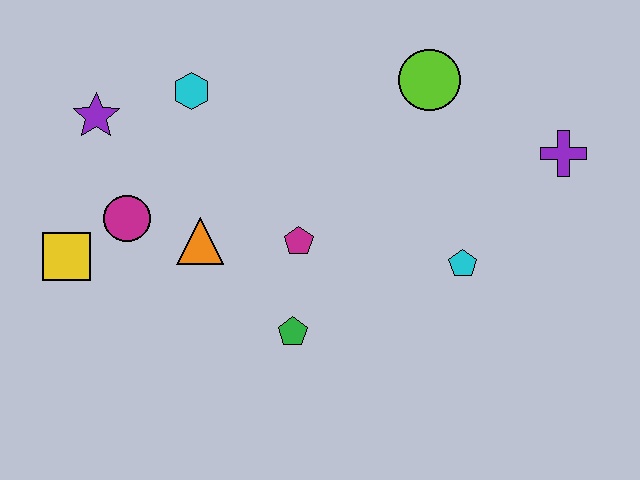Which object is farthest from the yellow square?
The purple cross is farthest from the yellow square.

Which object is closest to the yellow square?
The magenta circle is closest to the yellow square.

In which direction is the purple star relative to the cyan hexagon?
The purple star is to the left of the cyan hexagon.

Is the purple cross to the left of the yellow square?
No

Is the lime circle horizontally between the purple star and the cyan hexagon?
No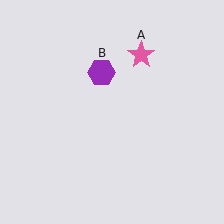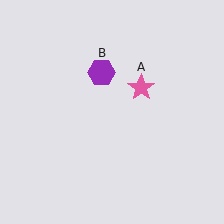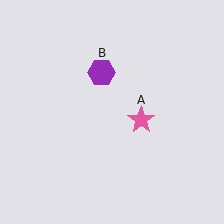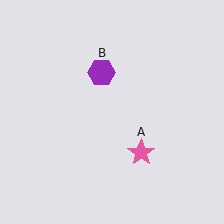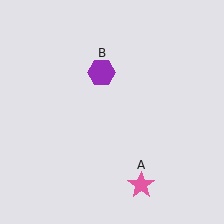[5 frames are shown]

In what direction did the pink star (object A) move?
The pink star (object A) moved down.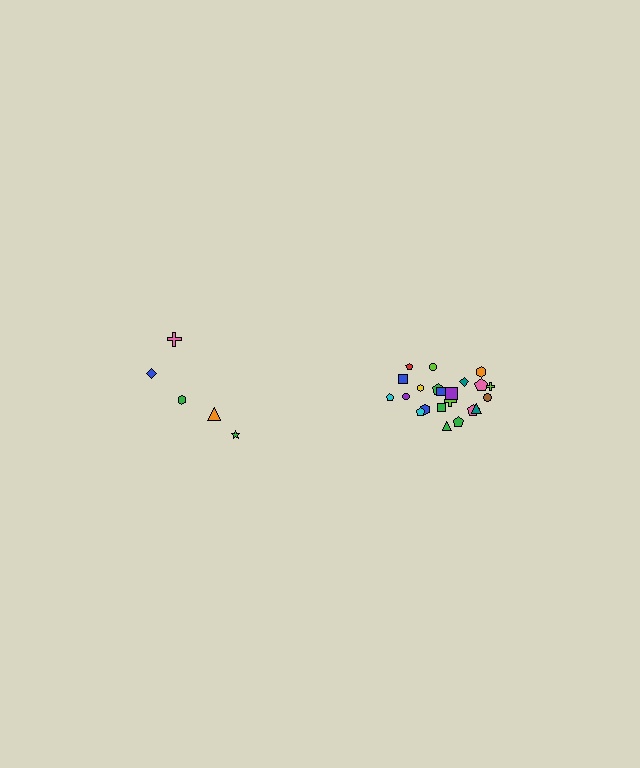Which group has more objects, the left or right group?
The right group.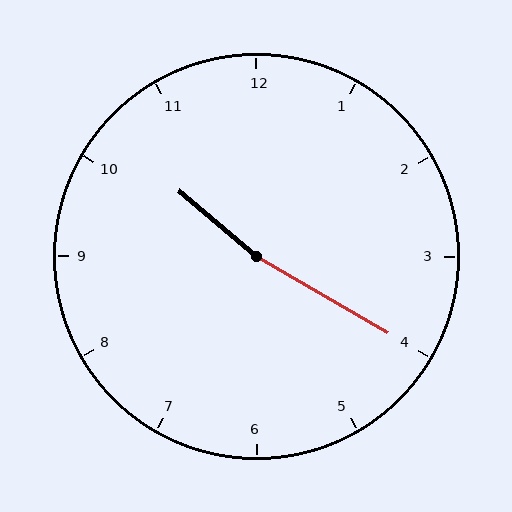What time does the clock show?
10:20.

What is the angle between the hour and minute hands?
Approximately 170 degrees.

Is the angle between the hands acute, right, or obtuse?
It is obtuse.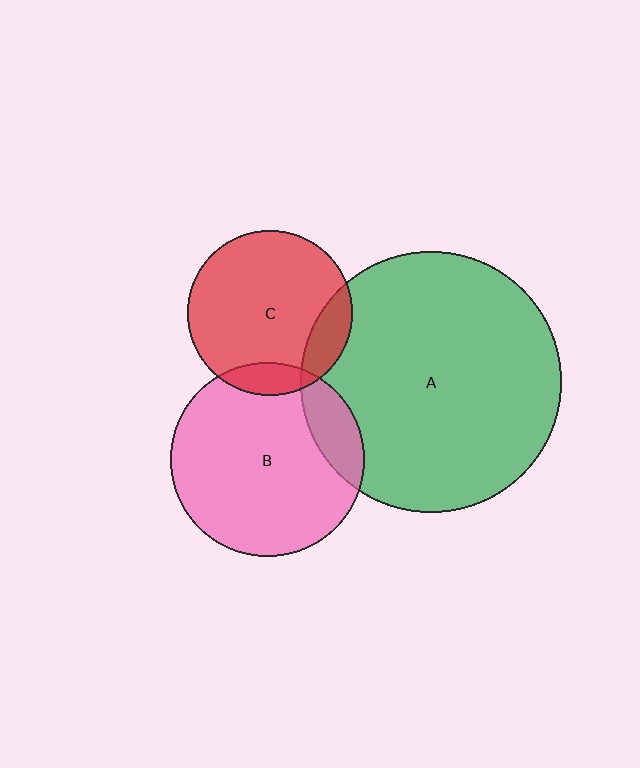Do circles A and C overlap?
Yes.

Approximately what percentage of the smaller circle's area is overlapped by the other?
Approximately 15%.